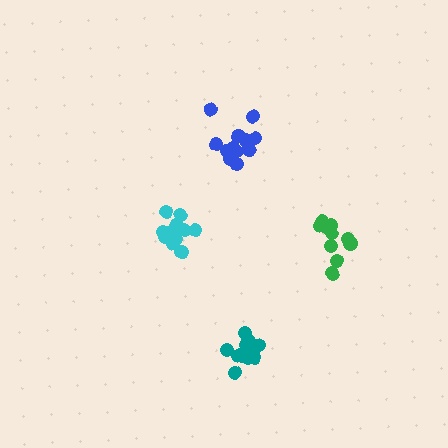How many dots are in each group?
Group 1: 10 dots, Group 2: 12 dots, Group 3: 12 dots, Group 4: 15 dots (49 total).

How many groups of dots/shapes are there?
There are 4 groups.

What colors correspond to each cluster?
The clusters are colored: green, blue, teal, cyan.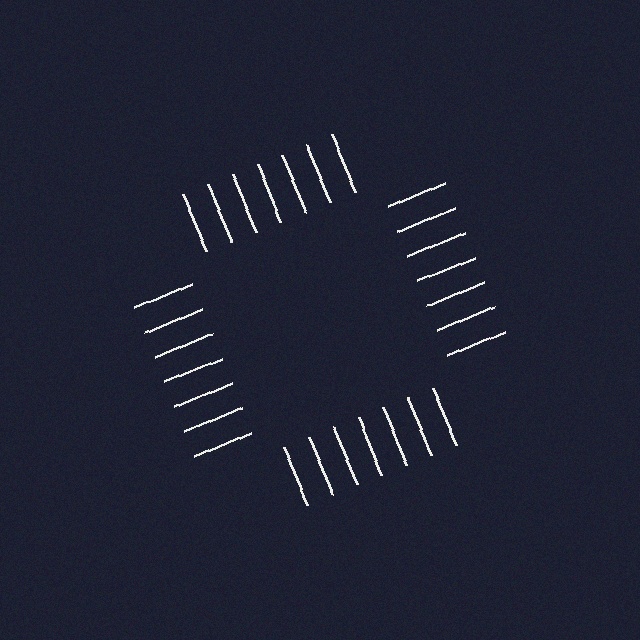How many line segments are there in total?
28 — 7 along each of the 4 edges.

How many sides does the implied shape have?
4 sides — the line-ends trace a square.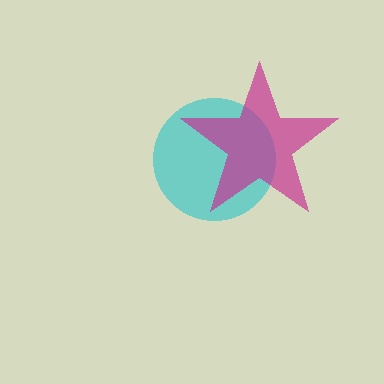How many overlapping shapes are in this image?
There are 2 overlapping shapes in the image.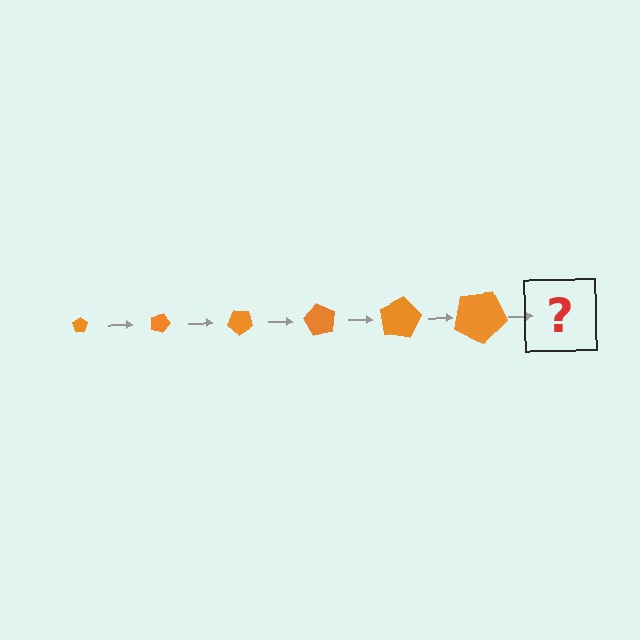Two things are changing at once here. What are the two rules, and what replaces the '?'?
The two rules are that the pentagon grows larger each step and it rotates 20 degrees each step. The '?' should be a pentagon, larger than the previous one and rotated 120 degrees from the start.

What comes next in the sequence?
The next element should be a pentagon, larger than the previous one and rotated 120 degrees from the start.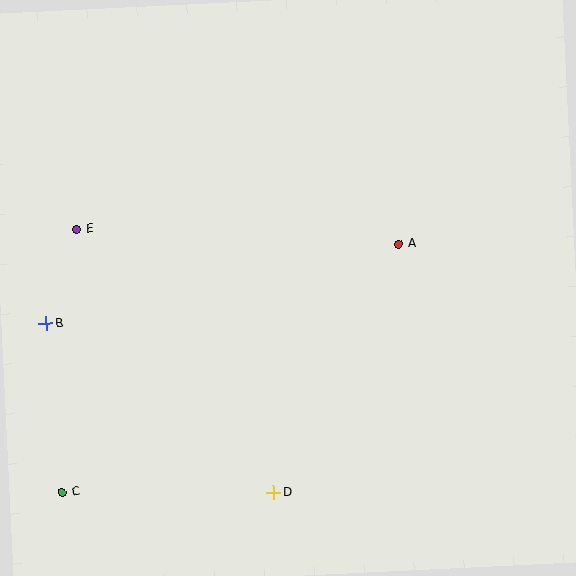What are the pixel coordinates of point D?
Point D is at (273, 493).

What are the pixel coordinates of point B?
Point B is at (46, 323).